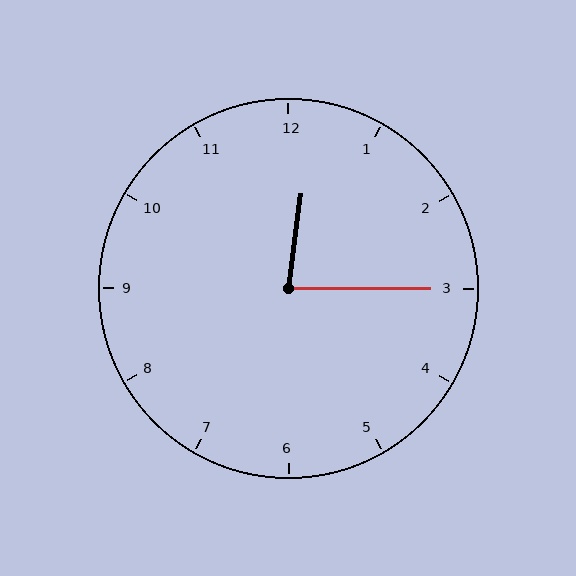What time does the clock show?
12:15.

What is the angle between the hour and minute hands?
Approximately 82 degrees.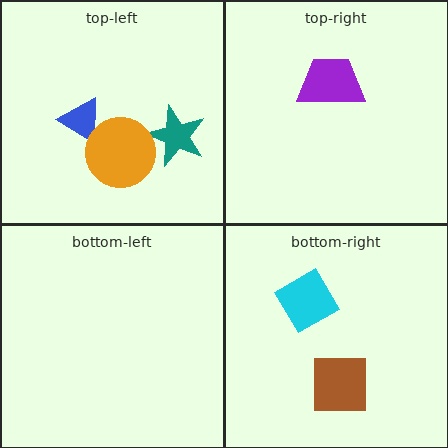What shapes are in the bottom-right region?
The brown square, the cyan diamond.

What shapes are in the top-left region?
The teal star, the blue triangle, the orange circle.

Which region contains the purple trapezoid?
The top-right region.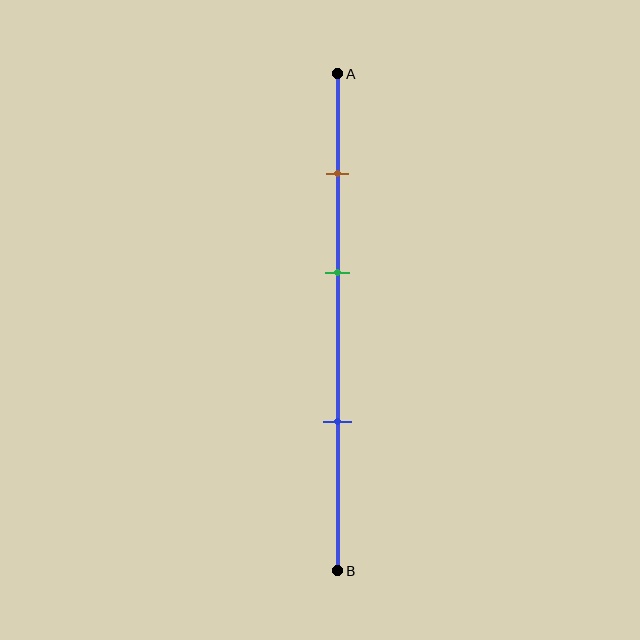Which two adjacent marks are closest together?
The brown and green marks are the closest adjacent pair.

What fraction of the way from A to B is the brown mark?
The brown mark is approximately 20% (0.2) of the way from A to B.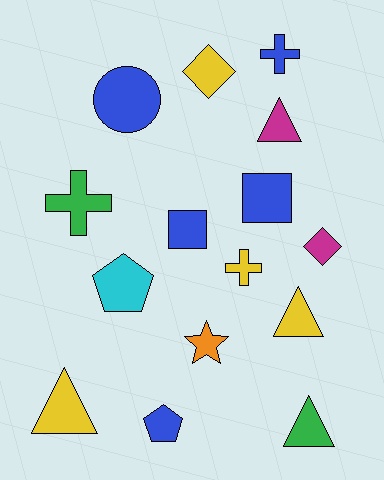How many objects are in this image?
There are 15 objects.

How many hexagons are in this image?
There are no hexagons.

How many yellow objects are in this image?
There are 4 yellow objects.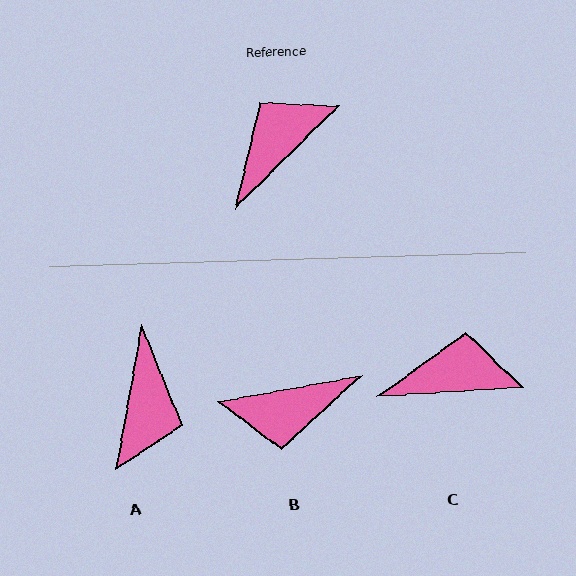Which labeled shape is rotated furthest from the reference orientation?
B, about 145 degrees away.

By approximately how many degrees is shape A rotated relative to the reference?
Approximately 145 degrees clockwise.